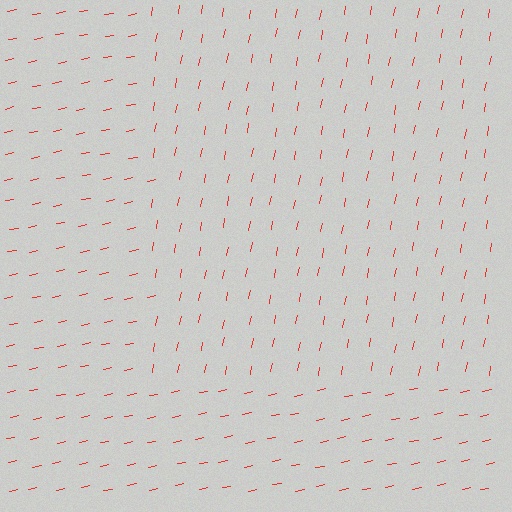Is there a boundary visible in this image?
Yes, there is a texture boundary formed by a change in line orientation.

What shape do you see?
I see a rectangle.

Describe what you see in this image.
The image is filled with small red line segments. A rectangle region in the image has lines oriented differently from the surrounding lines, creating a visible texture boundary.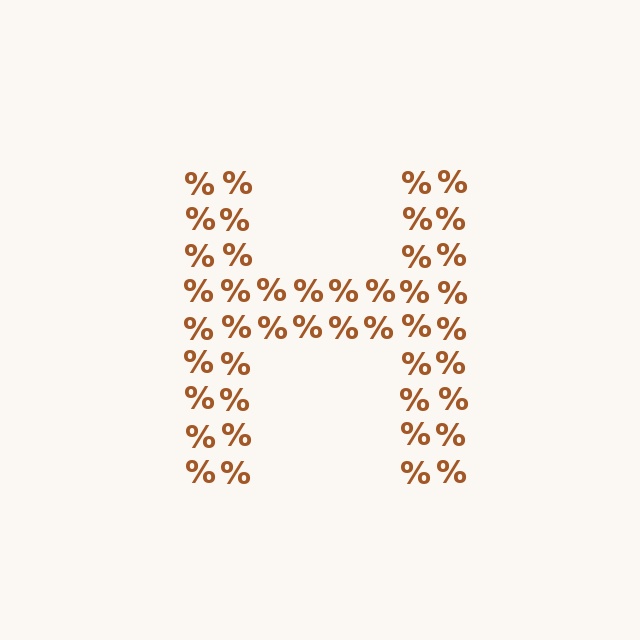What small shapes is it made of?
It is made of small percent signs.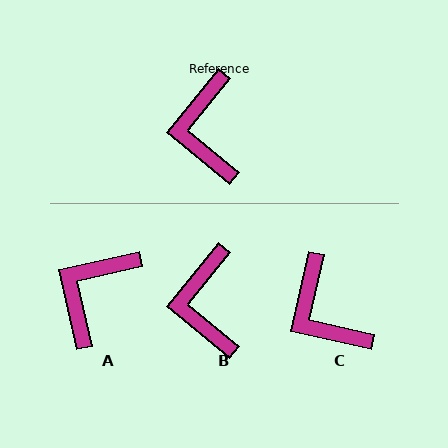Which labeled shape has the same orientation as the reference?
B.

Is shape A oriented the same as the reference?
No, it is off by about 38 degrees.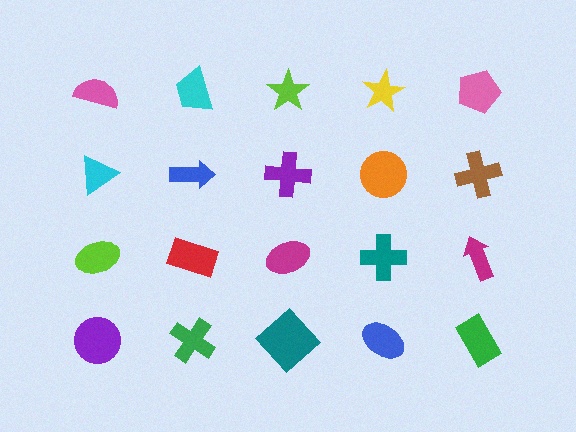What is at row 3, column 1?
A lime ellipse.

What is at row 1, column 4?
A yellow star.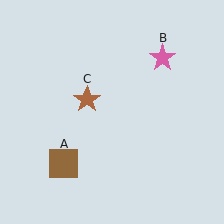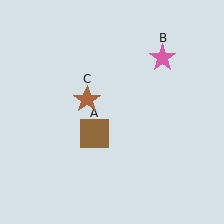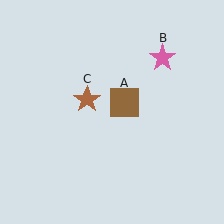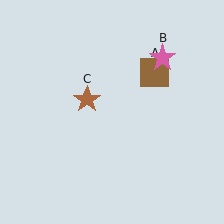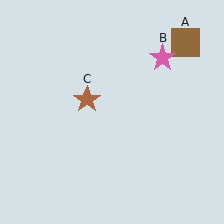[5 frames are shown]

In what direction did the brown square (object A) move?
The brown square (object A) moved up and to the right.